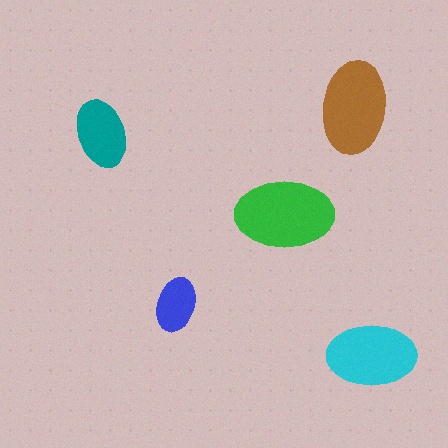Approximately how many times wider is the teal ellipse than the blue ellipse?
About 1.5 times wider.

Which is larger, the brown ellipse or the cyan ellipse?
The brown one.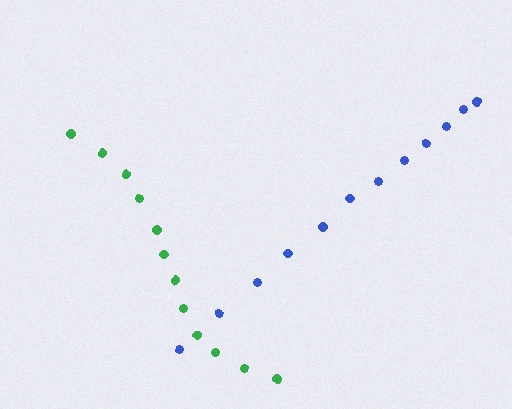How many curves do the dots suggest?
There are 2 distinct paths.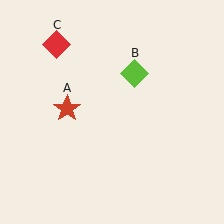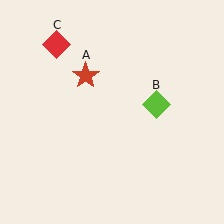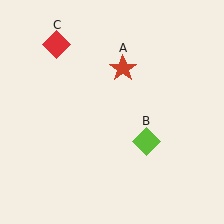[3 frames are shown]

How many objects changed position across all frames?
2 objects changed position: red star (object A), lime diamond (object B).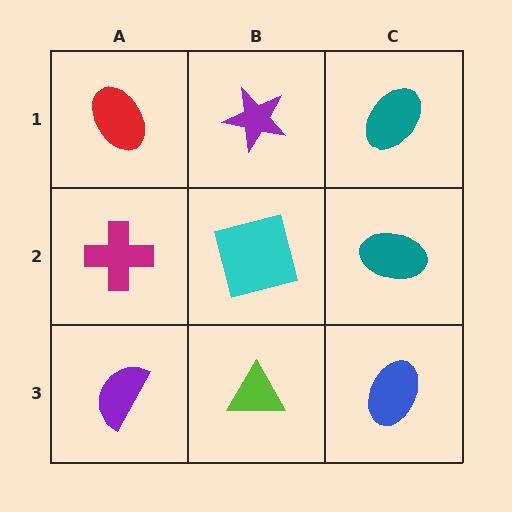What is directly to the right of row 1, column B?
A teal ellipse.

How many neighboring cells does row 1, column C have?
2.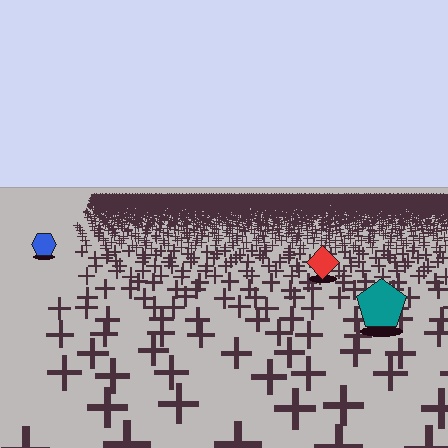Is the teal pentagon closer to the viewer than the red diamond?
Yes. The teal pentagon is closer — you can tell from the texture gradient: the ground texture is coarser near it.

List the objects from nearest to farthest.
From nearest to farthest: the teal pentagon, the red diamond, the blue hexagon.